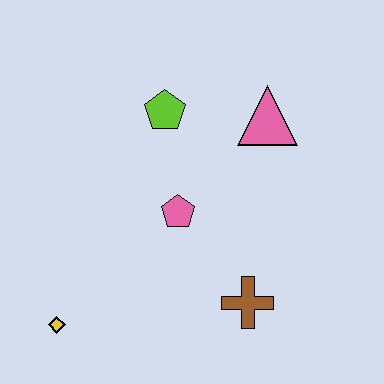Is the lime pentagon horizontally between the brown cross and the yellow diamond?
Yes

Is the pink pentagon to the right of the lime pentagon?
Yes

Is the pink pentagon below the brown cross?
No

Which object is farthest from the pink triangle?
The yellow diamond is farthest from the pink triangle.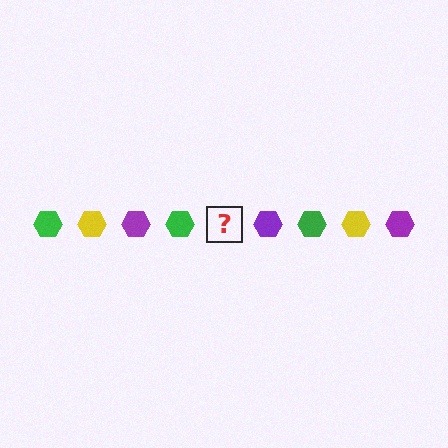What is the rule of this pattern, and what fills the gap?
The rule is that the pattern cycles through green, yellow, purple hexagons. The gap should be filled with a yellow hexagon.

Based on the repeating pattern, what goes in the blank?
The blank should be a yellow hexagon.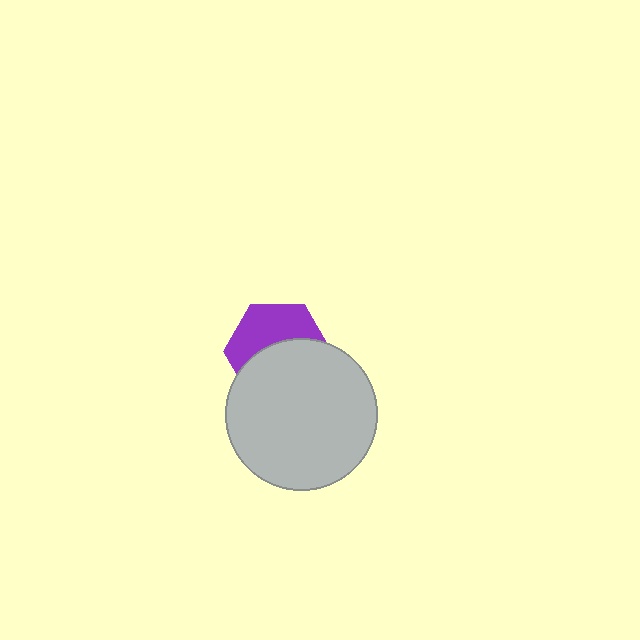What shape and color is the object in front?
The object in front is a light gray circle.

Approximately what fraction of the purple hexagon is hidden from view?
Roughly 54% of the purple hexagon is hidden behind the light gray circle.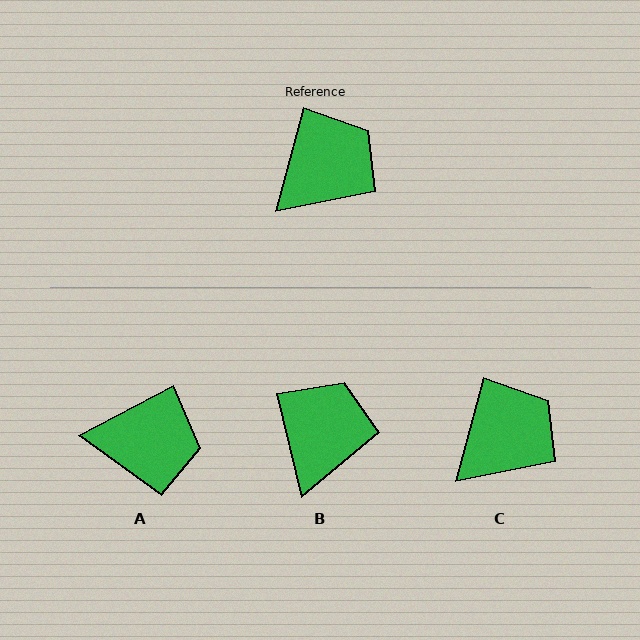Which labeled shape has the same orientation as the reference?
C.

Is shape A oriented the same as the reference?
No, it is off by about 47 degrees.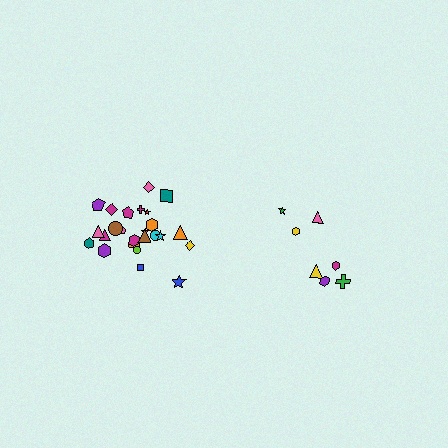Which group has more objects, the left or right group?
The left group.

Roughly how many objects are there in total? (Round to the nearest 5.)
Roughly 30 objects in total.